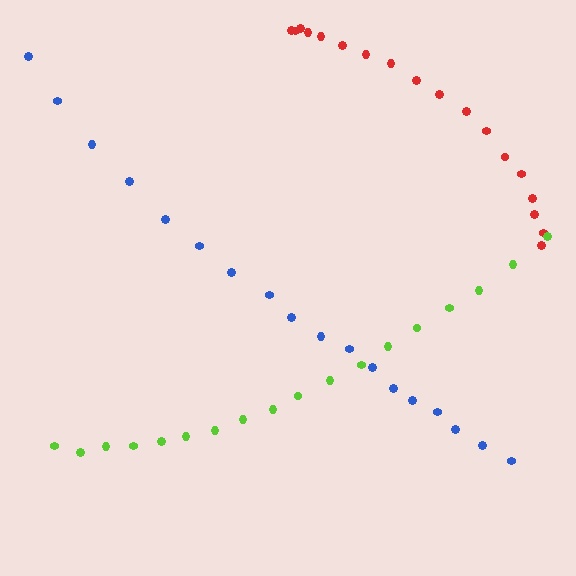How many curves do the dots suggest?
There are 3 distinct paths.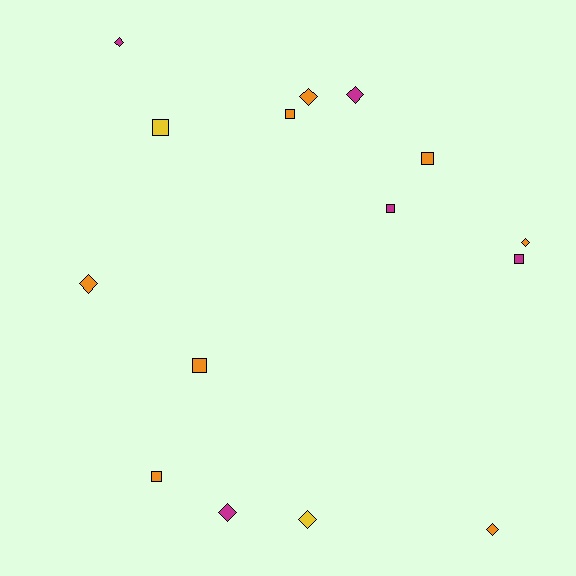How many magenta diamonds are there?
There are 3 magenta diamonds.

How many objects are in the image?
There are 15 objects.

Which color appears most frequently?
Orange, with 8 objects.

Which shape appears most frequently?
Diamond, with 8 objects.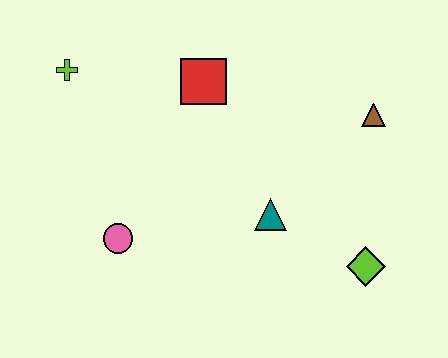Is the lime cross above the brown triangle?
Yes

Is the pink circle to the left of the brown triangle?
Yes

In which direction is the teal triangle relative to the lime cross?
The teal triangle is to the right of the lime cross.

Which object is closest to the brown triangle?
The teal triangle is closest to the brown triangle.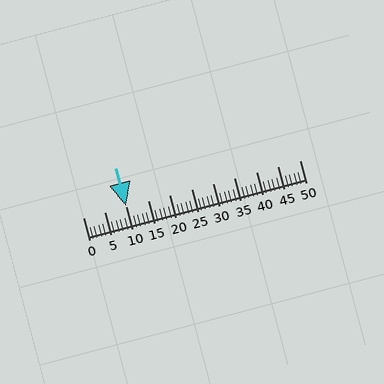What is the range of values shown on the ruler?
The ruler shows values from 0 to 50.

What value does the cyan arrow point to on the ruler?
The cyan arrow points to approximately 10.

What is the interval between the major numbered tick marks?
The major tick marks are spaced 5 units apart.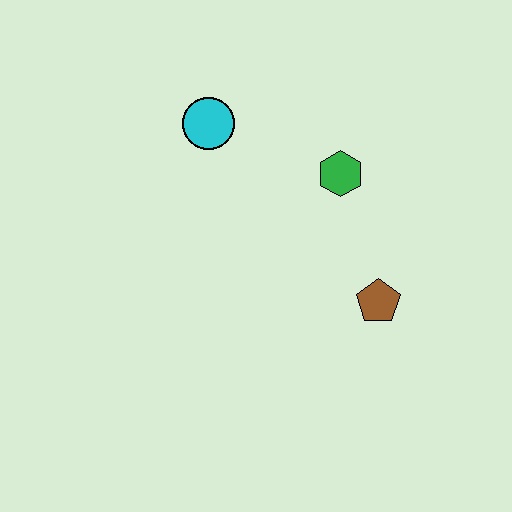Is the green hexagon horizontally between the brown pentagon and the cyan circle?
Yes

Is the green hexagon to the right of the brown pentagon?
No